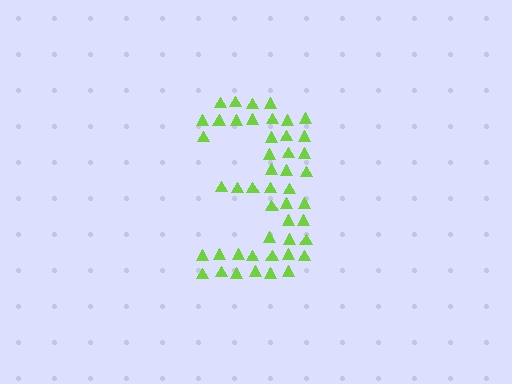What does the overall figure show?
The overall figure shows the digit 3.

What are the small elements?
The small elements are triangles.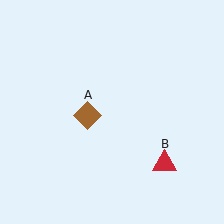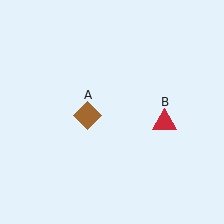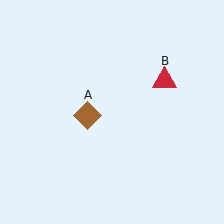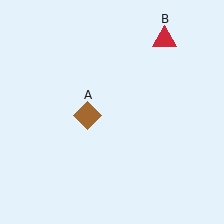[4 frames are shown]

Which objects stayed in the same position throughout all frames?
Brown diamond (object A) remained stationary.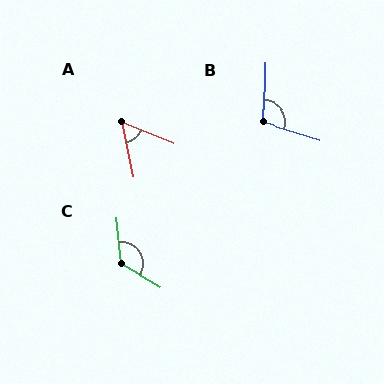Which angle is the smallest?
A, at approximately 56 degrees.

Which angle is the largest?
C, at approximately 127 degrees.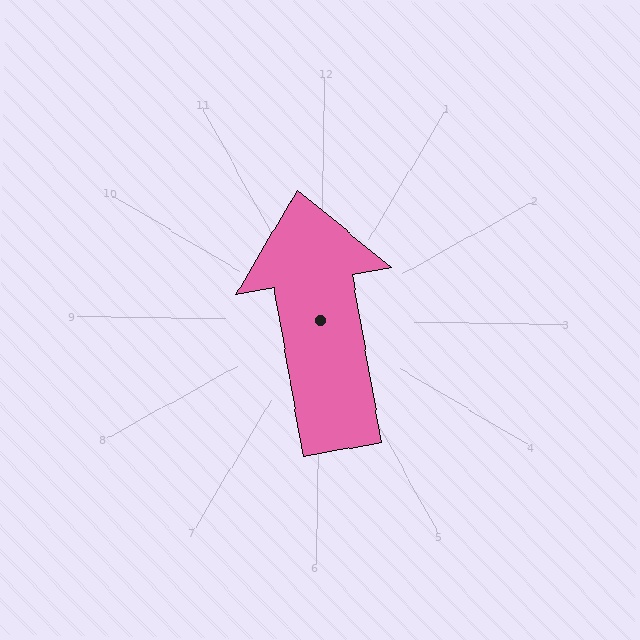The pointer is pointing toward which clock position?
Roughly 12 o'clock.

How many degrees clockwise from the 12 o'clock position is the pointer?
Approximately 349 degrees.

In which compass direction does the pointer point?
North.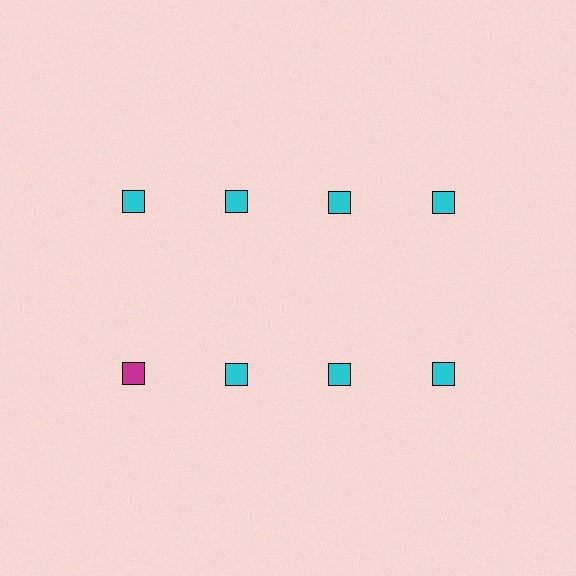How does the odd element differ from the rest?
It has a different color: magenta instead of cyan.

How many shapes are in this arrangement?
There are 8 shapes arranged in a grid pattern.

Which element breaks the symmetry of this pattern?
The magenta square in the second row, leftmost column breaks the symmetry. All other shapes are cyan squares.